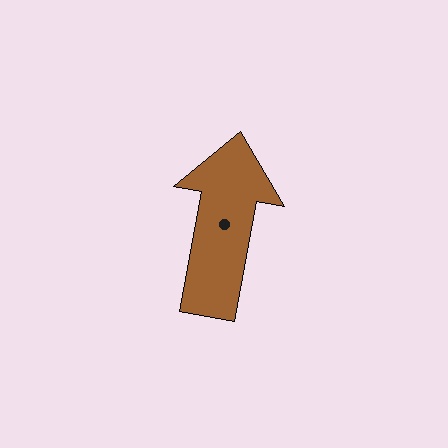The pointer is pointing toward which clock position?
Roughly 12 o'clock.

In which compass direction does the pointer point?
North.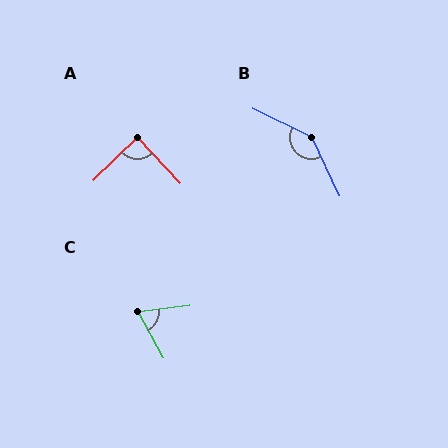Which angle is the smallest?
C, at approximately 69 degrees.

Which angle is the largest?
B, at approximately 141 degrees.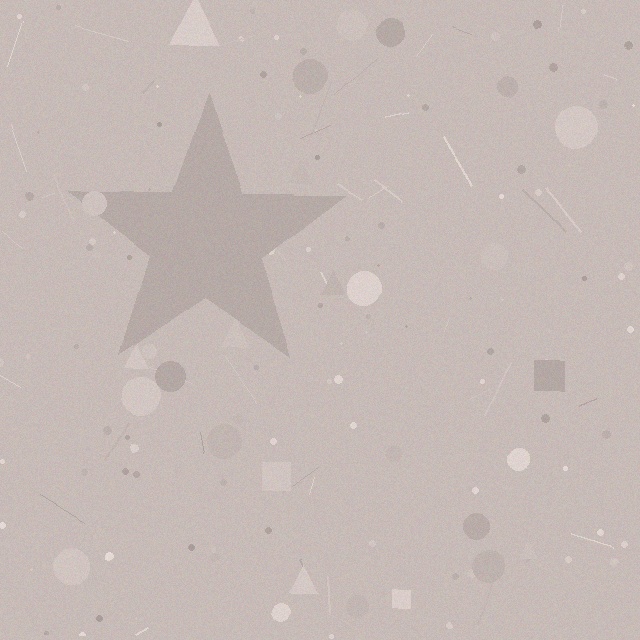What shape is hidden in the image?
A star is hidden in the image.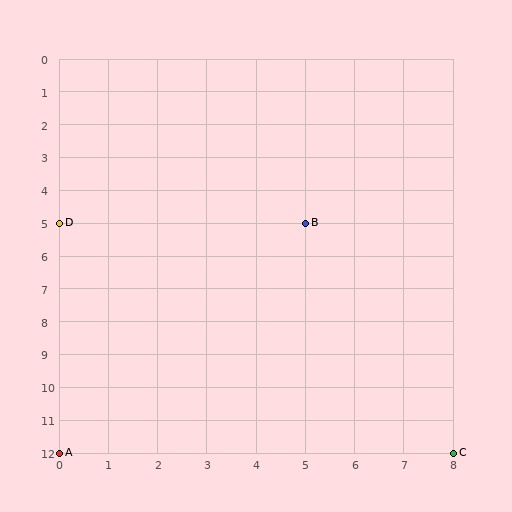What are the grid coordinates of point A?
Point A is at grid coordinates (0, 12).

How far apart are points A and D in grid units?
Points A and D are 7 rows apart.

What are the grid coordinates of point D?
Point D is at grid coordinates (0, 5).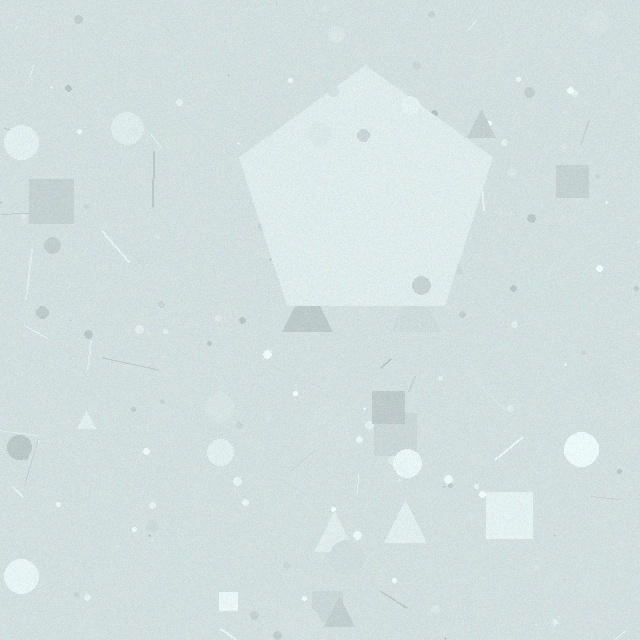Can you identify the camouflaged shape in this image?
The camouflaged shape is a pentagon.